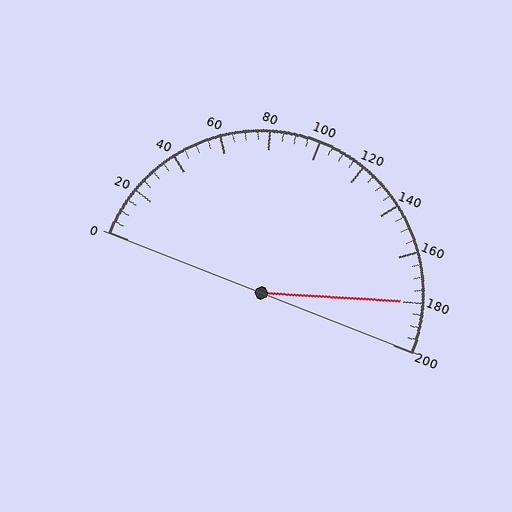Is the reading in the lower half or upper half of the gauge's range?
The reading is in the upper half of the range (0 to 200).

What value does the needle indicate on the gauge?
The needle indicates approximately 180.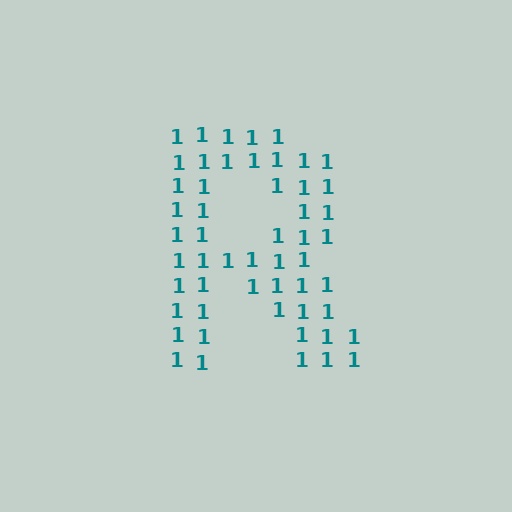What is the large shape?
The large shape is the letter R.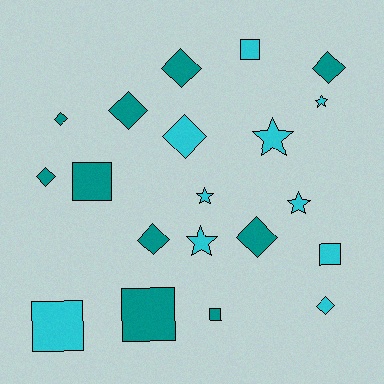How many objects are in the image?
There are 20 objects.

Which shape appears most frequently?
Diamond, with 9 objects.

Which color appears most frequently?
Teal, with 10 objects.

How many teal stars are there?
There are no teal stars.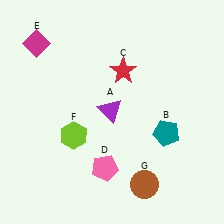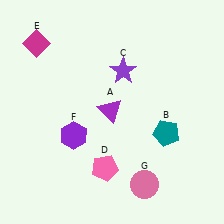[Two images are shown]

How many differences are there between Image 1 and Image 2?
There are 3 differences between the two images.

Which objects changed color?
C changed from red to purple. F changed from lime to purple. G changed from brown to pink.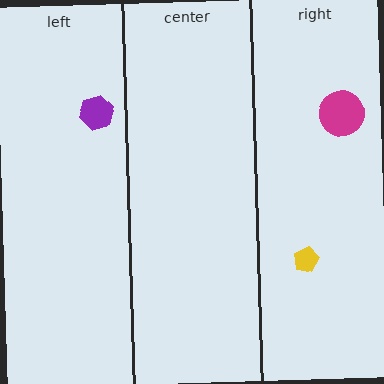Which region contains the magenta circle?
The right region.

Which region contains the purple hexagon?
The left region.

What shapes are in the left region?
The purple hexagon.